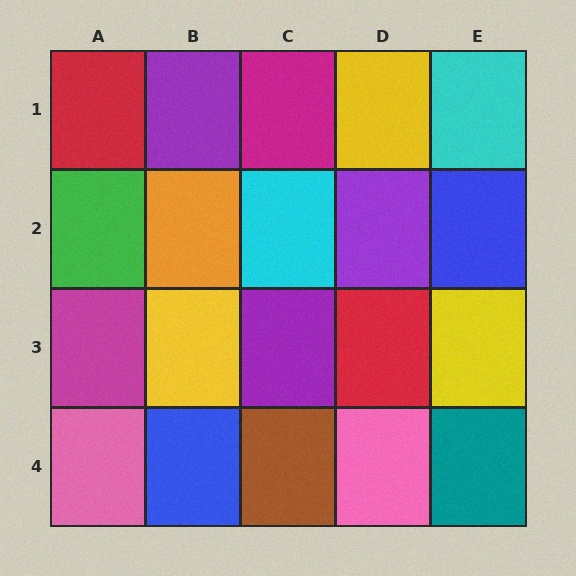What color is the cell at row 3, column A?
Magenta.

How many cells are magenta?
2 cells are magenta.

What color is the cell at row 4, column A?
Pink.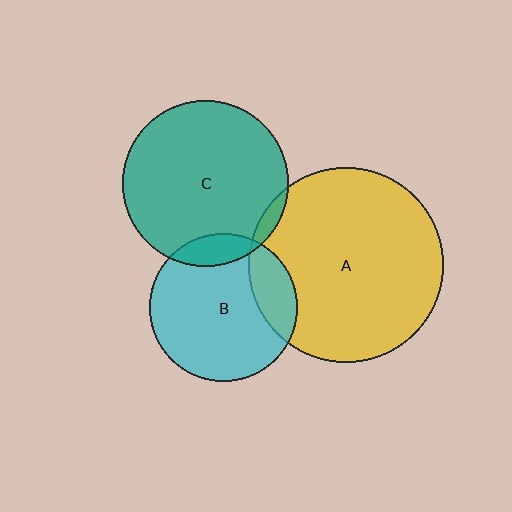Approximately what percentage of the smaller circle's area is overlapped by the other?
Approximately 5%.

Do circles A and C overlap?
Yes.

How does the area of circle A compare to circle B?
Approximately 1.7 times.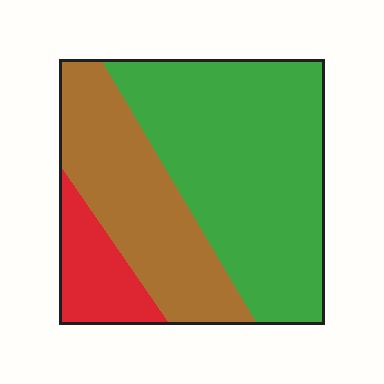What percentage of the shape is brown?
Brown takes up between a sixth and a third of the shape.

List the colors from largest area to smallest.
From largest to smallest: green, brown, red.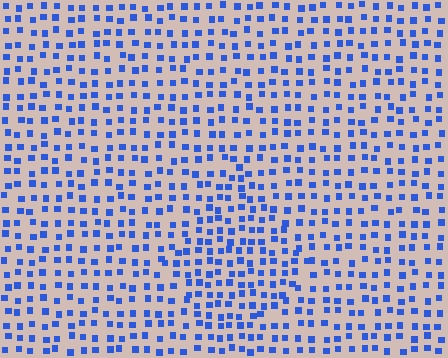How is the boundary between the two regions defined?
The boundary is defined by a change in element density (approximately 1.4x ratio). All elements are the same color, size, and shape.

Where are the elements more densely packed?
The elements are more densely packed inside the diamond boundary.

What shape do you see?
I see a diamond.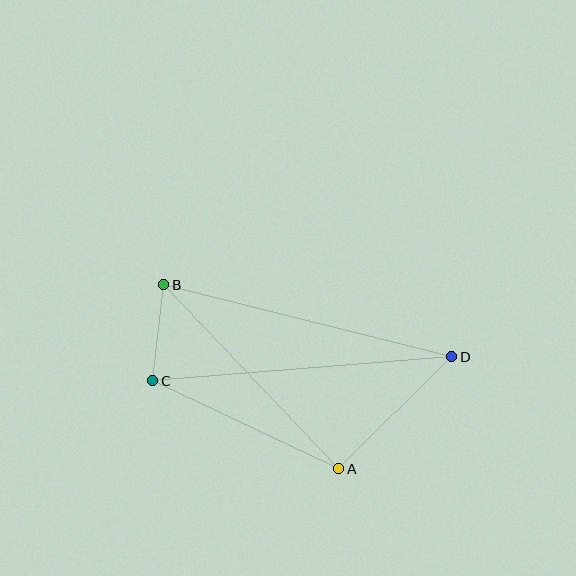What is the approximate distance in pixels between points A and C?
The distance between A and C is approximately 206 pixels.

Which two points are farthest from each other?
Points C and D are farthest from each other.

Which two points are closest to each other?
Points B and C are closest to each other.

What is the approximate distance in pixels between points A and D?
The distance between A and D is approximately 159 pixels.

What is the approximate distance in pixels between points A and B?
The distance between A and B is approximately 254 pixels.